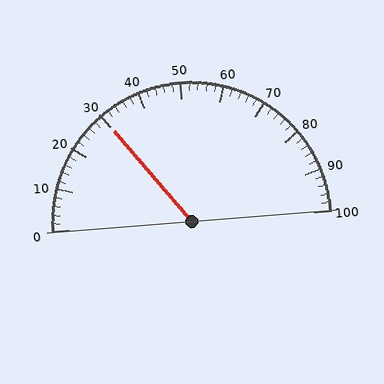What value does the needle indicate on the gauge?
The needle indicates approximately 30.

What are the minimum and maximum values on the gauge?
The gauge ranges from 0 to 100.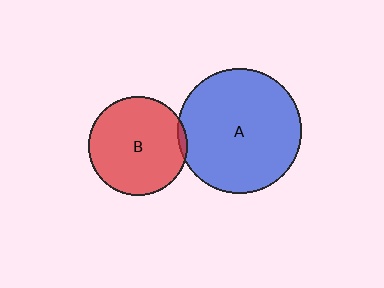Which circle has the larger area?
Circle A (blue).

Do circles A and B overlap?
Yes.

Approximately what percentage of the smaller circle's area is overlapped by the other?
Approximately 5%.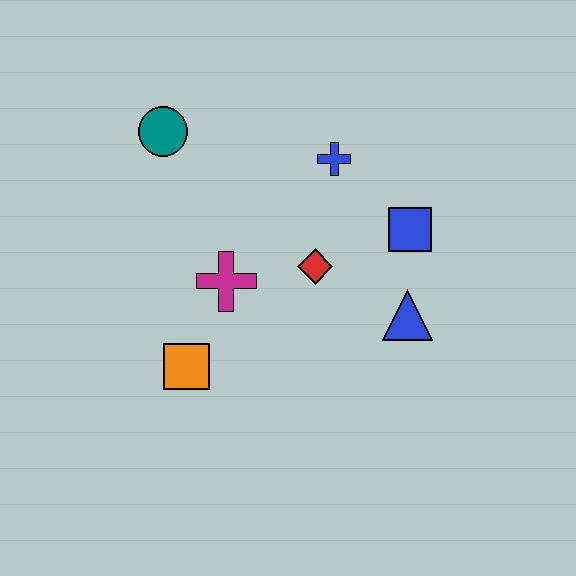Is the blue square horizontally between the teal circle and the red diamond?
No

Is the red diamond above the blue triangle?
Yes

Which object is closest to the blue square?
The blue triangle is closest to the blue square.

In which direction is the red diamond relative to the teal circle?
The red diamond is to the right of the teal circle.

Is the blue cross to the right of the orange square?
Yes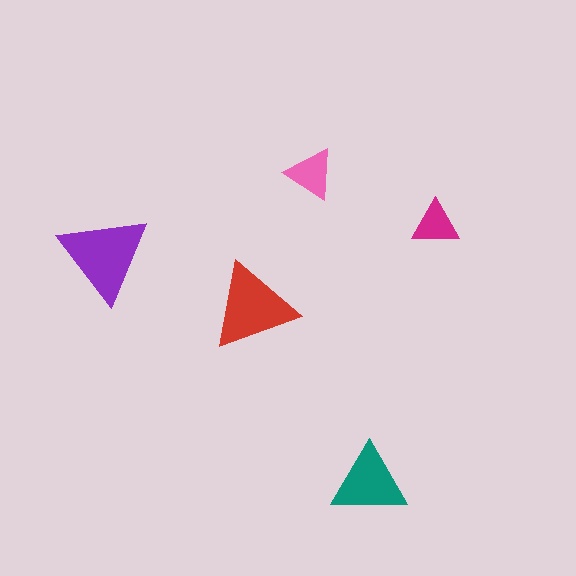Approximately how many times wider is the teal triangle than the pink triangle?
About 1.5 times wider.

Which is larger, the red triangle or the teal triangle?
The red one.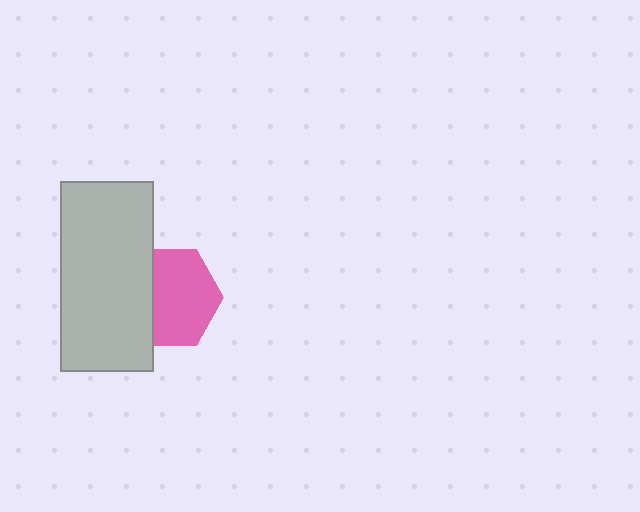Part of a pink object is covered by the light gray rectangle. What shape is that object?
It is a hexagon.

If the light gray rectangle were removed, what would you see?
You would see the complete pink hexagon.